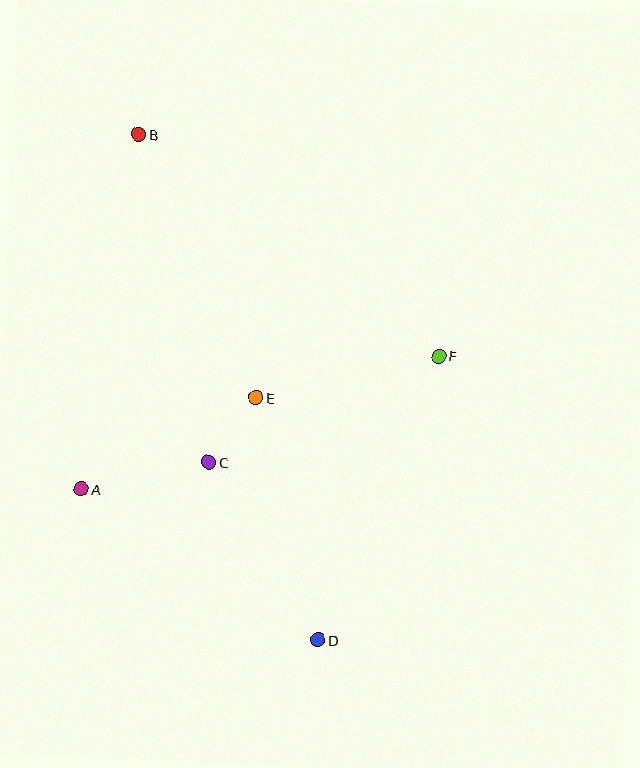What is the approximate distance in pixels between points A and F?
The distance between A and F is approximately 382 pixels.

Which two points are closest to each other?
Points C and E are closest to each other.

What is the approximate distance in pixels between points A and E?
The distance between A and E is approximately 197 pixels.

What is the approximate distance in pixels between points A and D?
The distance between A and D is approximately 281 pixels.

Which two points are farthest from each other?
Points B and D are farthest from each other.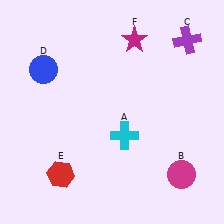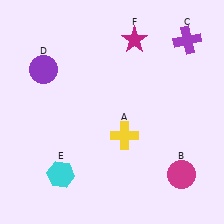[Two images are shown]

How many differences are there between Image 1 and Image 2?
There are 3 differences between the two images.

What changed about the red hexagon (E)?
In Image 1, E is red. In Image 2, it changed to cyan.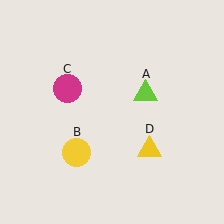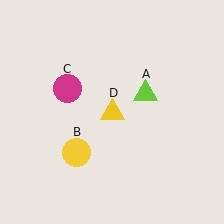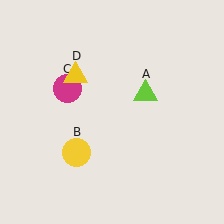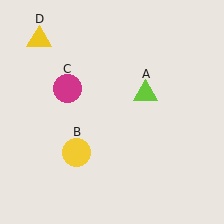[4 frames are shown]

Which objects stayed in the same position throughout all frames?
Lime triangle (object A) and yellow circle (object B) and magenta circle (object C) remained stationary.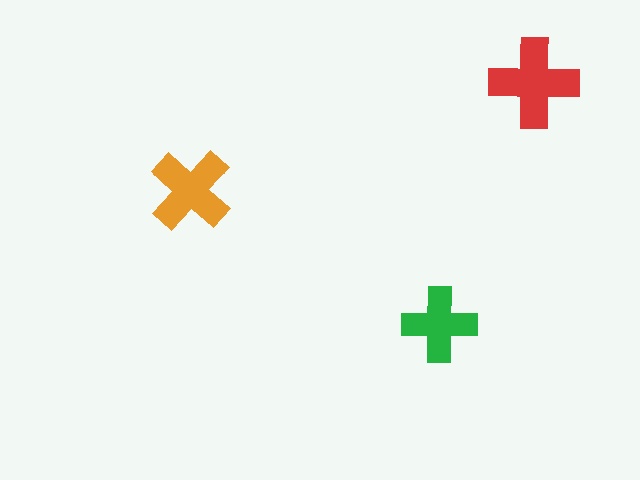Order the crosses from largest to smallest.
the red one, the orange one, the green one.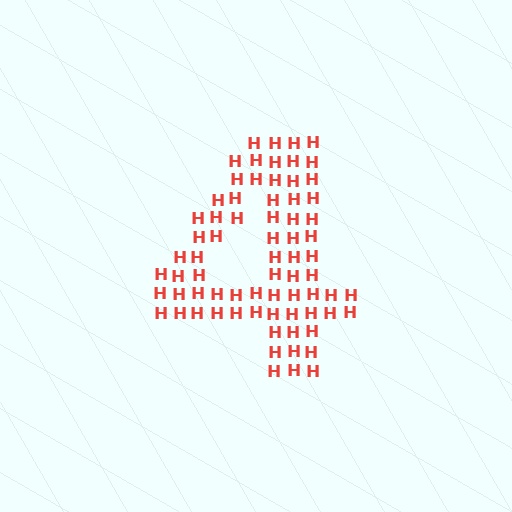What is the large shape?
The large shape is the digit 4.